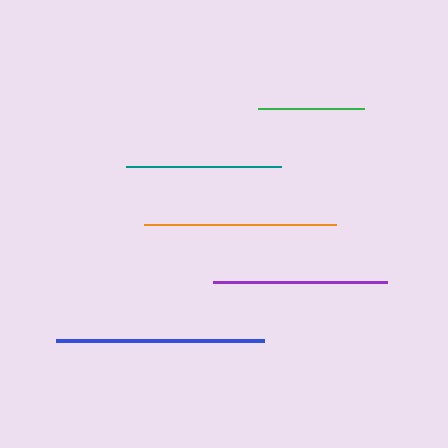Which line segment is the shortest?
The green line is the shortest at approximately 105 pixels.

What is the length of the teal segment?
The teal segment is approximately 155 pixels long.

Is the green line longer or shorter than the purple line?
The purple line is longer than the green line.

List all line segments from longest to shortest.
From longest to shortest: blue, orange, purple, teal, green.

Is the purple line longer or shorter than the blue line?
The blue line is longer than the purple line.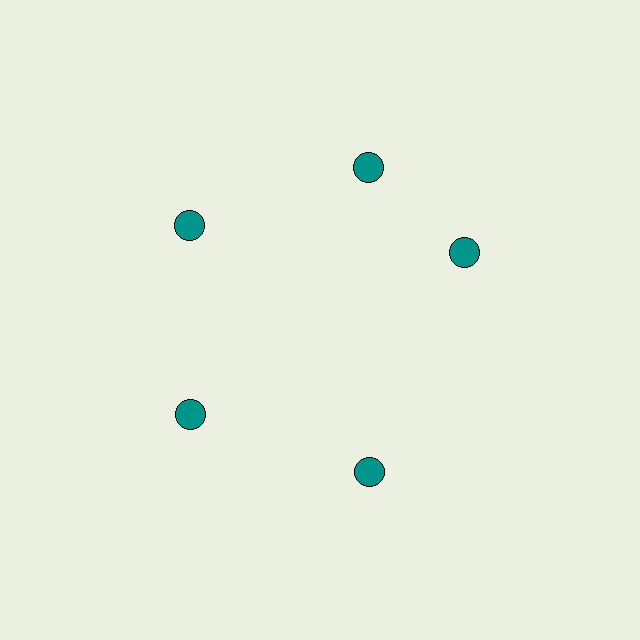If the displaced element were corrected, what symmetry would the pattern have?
It would have 5-fold rotational symmetry — the pattern would map onto itself every 72 degrees.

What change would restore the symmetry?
The symmetry would be restored by rotating it back into even spacing with its neighbors so that all 5 circles sit at equal angles and equal distance from the center.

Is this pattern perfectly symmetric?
No. The 5 teal circles are arranged in a ring, but one element near the 3 o'clock position is rotated out of alignment along the ring, breaking the 5-fold rotational symmetry.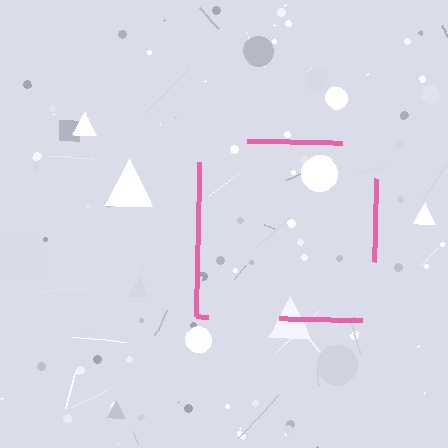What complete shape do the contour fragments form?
The contour fragments form a square.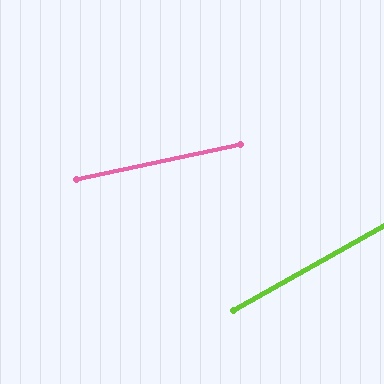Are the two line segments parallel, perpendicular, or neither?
Neither parallel nor perpendicular — they differ by about 17°.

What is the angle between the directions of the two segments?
Approximately 17 degrees.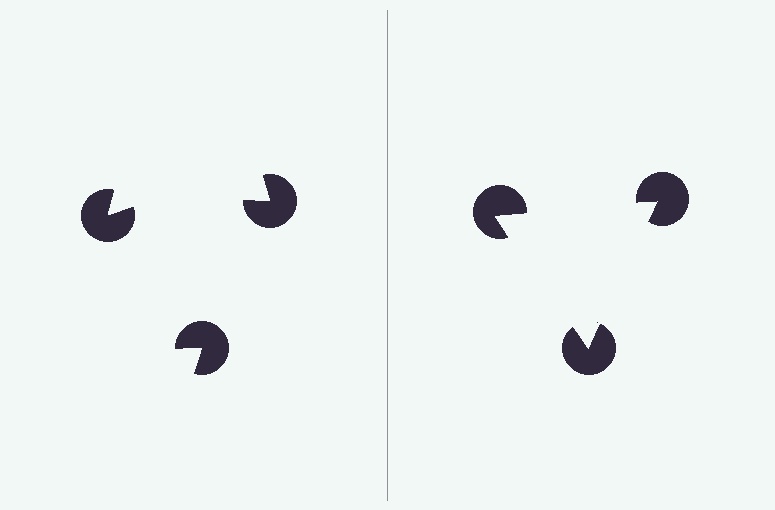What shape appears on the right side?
An illusory triangle.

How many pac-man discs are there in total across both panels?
6 — 3 on each side.